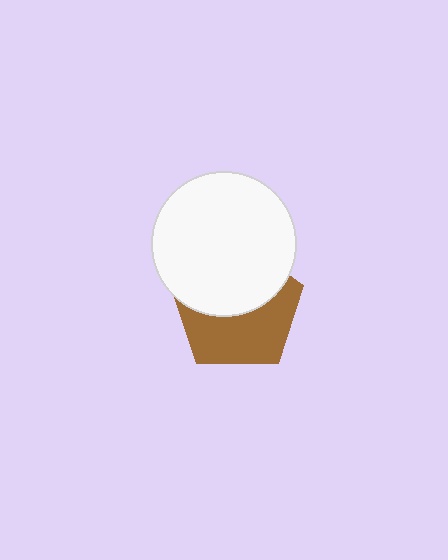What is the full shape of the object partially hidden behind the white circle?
The partially hidden object is a brown pentagon.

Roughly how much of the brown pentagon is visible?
About half of it is visible (roughly 51%).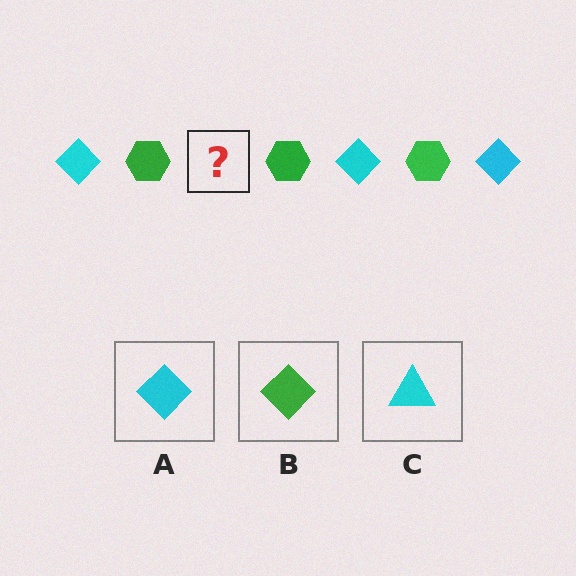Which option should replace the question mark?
Option A.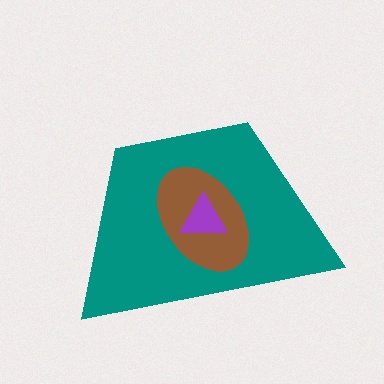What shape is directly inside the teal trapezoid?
The brown ellipse.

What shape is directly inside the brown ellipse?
The purple triangle.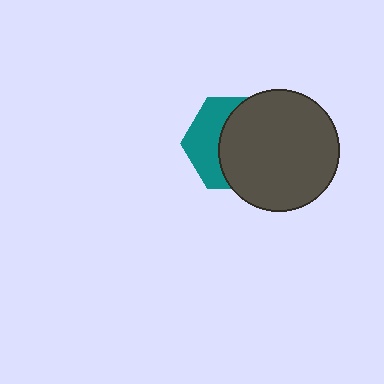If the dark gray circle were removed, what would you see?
You would see the complete teal hexagon.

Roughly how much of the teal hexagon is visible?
A small part of it is visible (roughly 40%).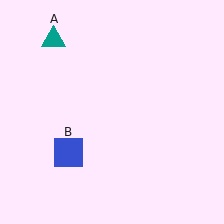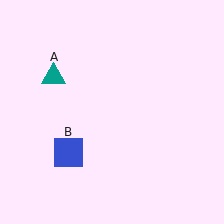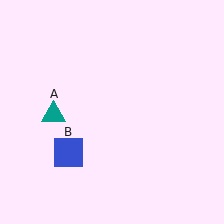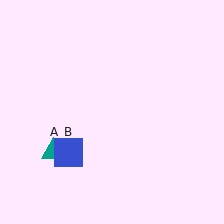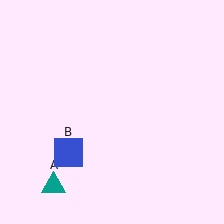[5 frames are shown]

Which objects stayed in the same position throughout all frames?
Blue square (object B) remained stationary.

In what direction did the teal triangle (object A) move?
The teal triangle (object A) moved down.